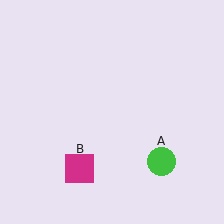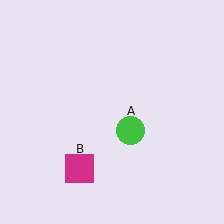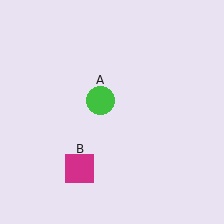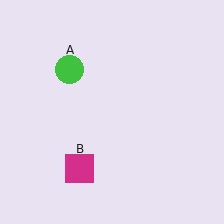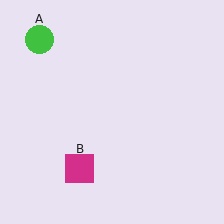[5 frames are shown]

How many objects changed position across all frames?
1 object changed position: green circle (object A).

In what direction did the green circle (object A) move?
The green circle (object A) moved up and to the left.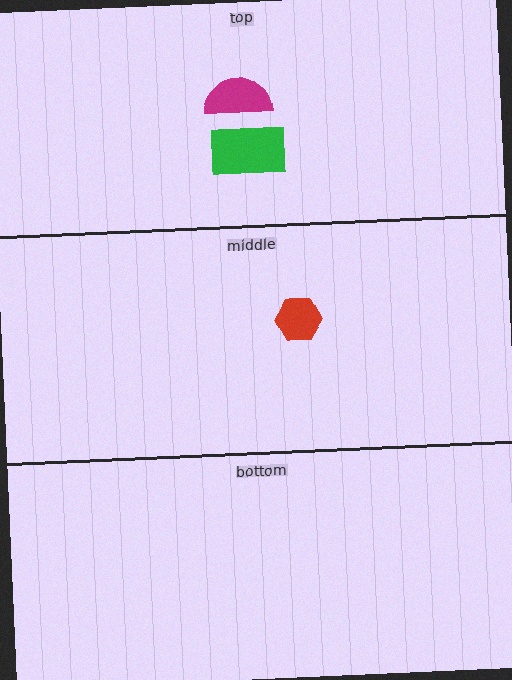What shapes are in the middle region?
The red hexagon.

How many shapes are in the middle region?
1.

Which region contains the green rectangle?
The top region.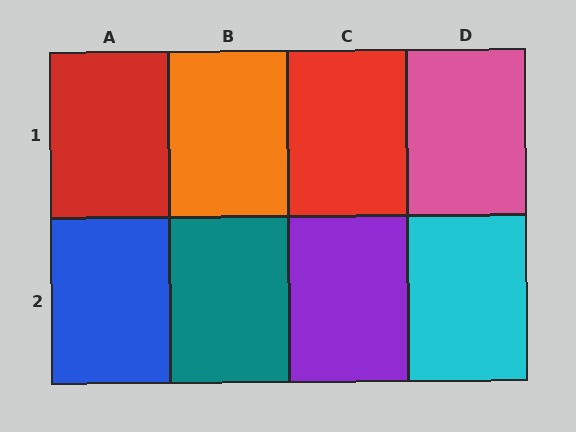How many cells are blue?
1 cell is blue.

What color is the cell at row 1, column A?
Red.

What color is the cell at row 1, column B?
Orange.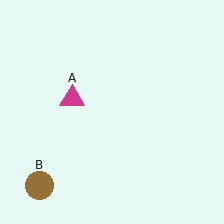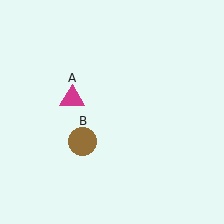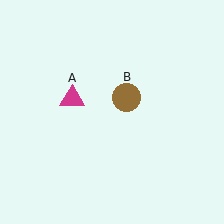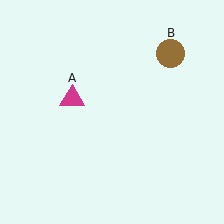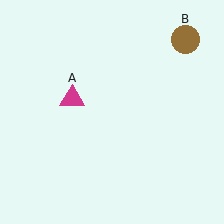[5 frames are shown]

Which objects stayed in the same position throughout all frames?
Magenta triangle (object A) remained stationary.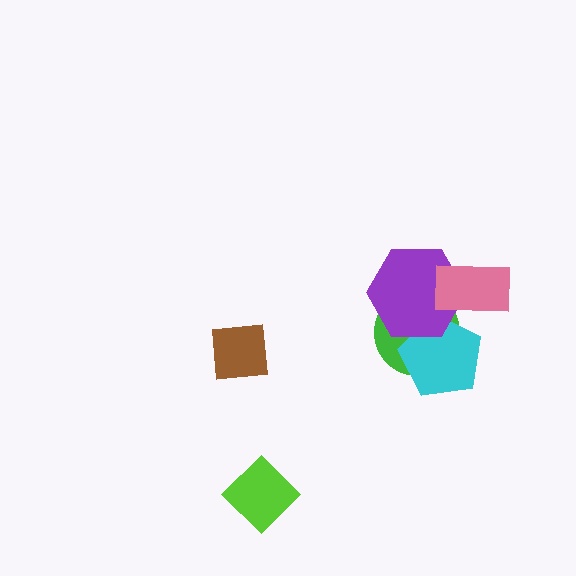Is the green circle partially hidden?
Yes, it is partially covered by another shape.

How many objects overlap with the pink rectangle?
2 objects overlap with the pink rectangle.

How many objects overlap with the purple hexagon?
3 objects overlap with the purple hexagon.